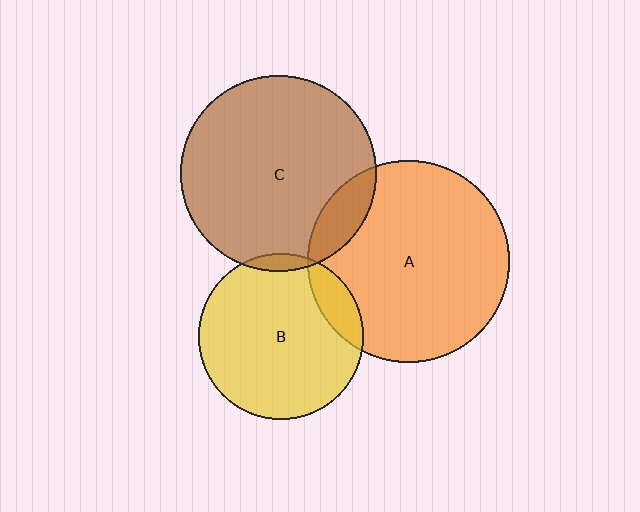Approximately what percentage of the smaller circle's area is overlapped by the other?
Approximately 5%.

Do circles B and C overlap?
Yes.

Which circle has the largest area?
Circle A (orange).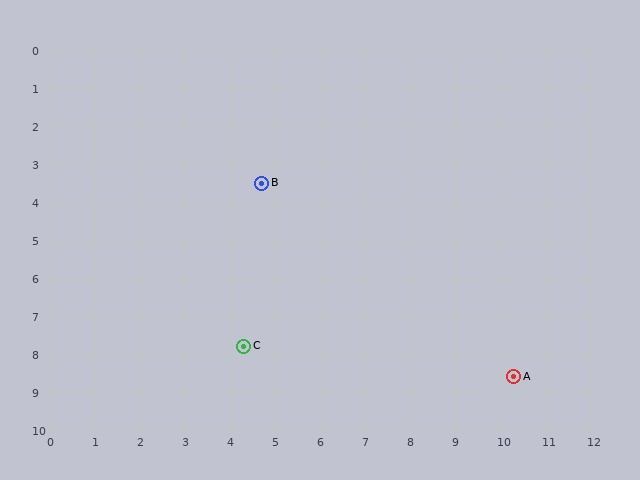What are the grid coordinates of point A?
Point A is at approximately (10.3, 8.6).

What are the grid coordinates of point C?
Point C is at approximately (4.3, 7.8).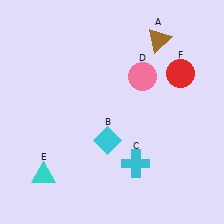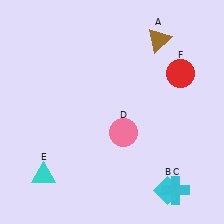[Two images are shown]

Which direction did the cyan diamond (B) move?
The cyan diamond (B) moved right.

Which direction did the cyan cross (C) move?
The cyan cross (C) moved right.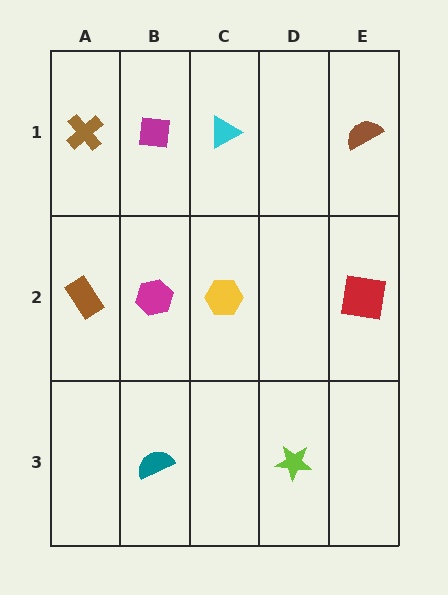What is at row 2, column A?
A brown rectangle.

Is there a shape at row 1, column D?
No, that cell is empty.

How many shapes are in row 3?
2 shapes.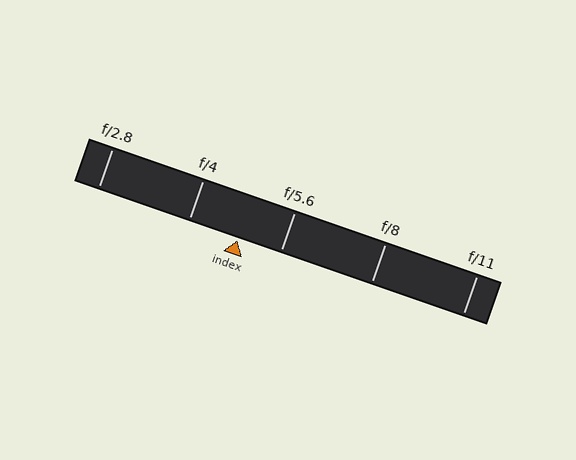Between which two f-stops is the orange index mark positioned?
The index mark is between f/4 and f/5.6.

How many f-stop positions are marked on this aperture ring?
There are 5 f-stop positions marked.